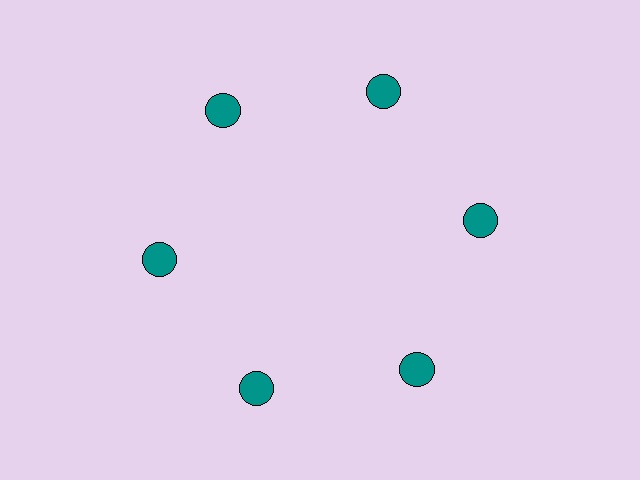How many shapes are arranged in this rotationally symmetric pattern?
There are 6 shapes, arranged in 6 groups of 1.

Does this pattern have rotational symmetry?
Yes, this pattern has 6-fold rotational symmetry. It looks the same after rotating 60 degrees around the center.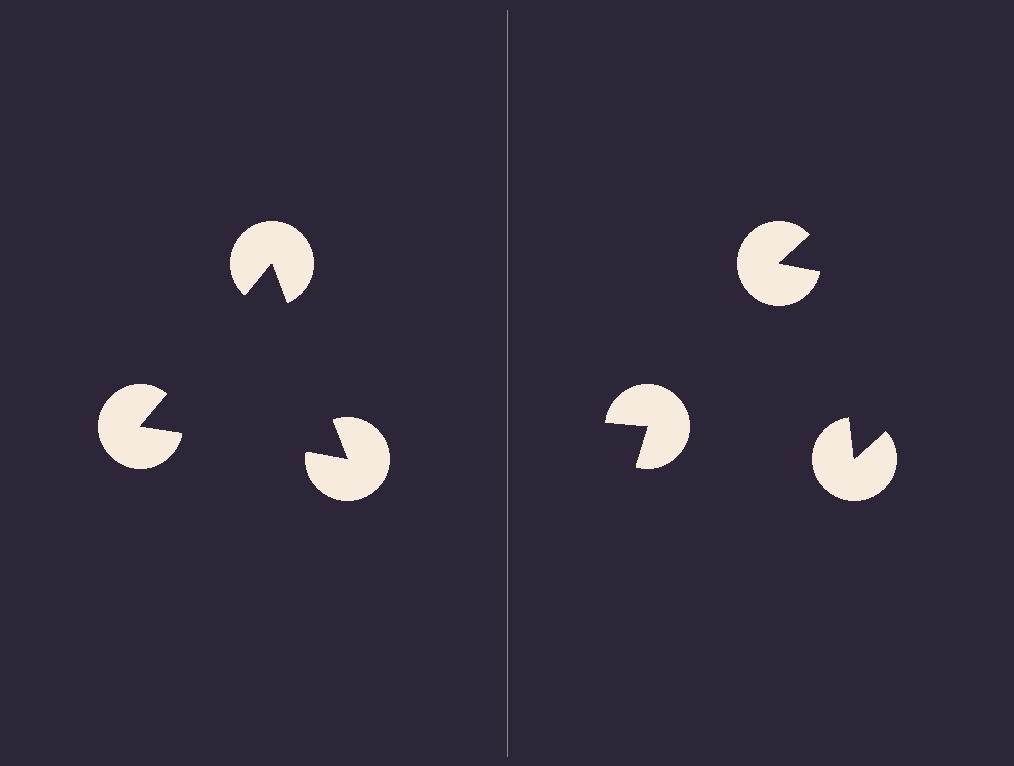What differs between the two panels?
The pac-man discs are positioned identically on both sides; only the wedge orientations differ. On the left they align to a triangle; on the right they are misaligned.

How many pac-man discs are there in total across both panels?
6 — 3 on each side.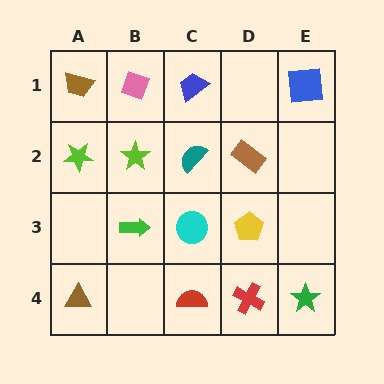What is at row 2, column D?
A brown rectangle.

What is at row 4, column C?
A red semicircle.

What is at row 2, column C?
A teal semicircle.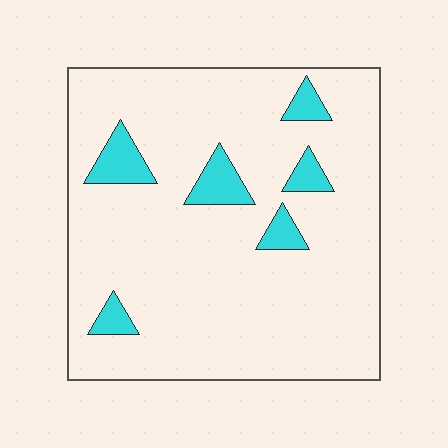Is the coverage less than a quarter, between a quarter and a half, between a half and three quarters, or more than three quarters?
Less than a quarter.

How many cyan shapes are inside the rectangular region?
6.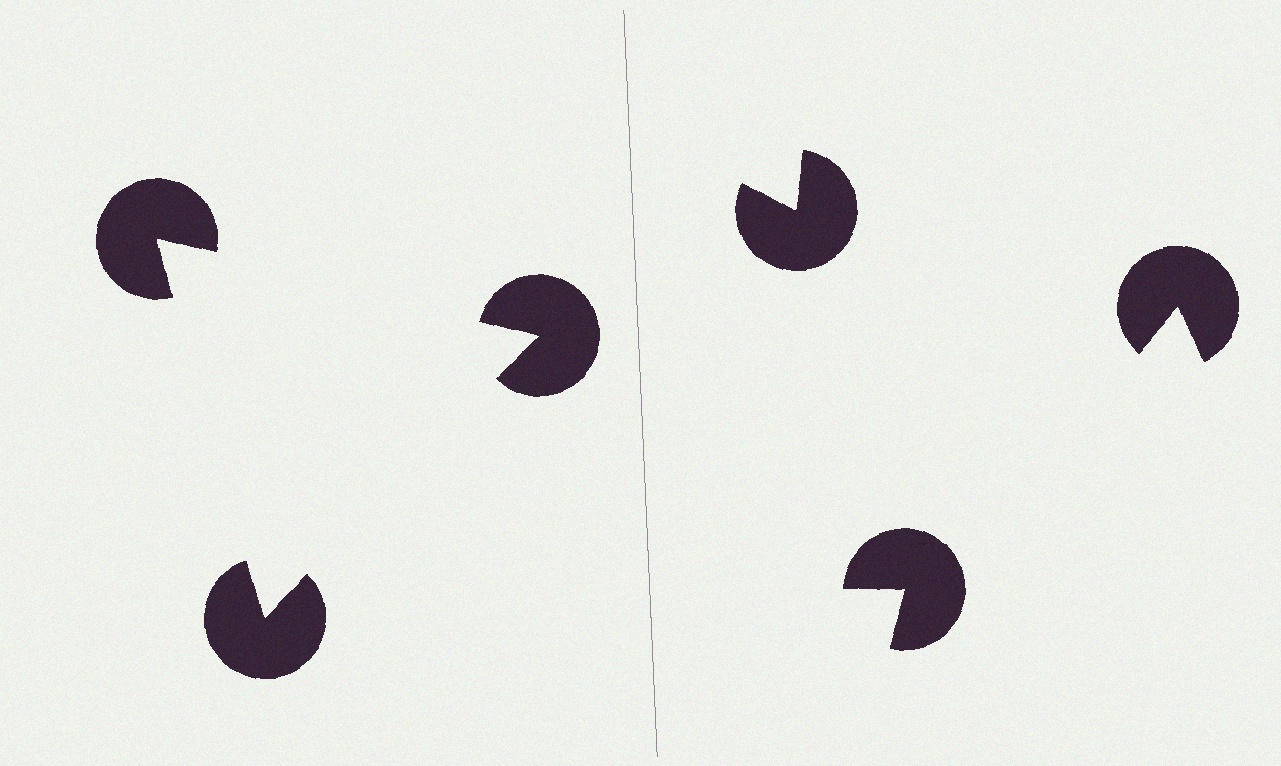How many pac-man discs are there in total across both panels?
6 — 3 on each side.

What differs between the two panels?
The pac-man discs are positioned identically on both sides; only the wedge orientations differ. On the left they align to a triangle; on the right they are misaligned.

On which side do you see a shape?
An illusory triangle appears on the left side. On the right side the wedge cuts are rotated, so no coherent shape forms.